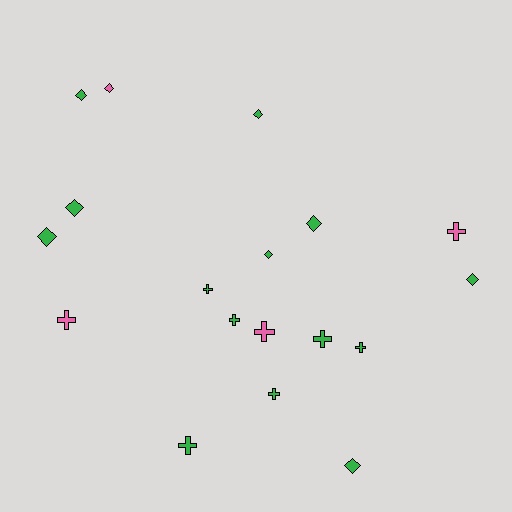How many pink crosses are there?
There are 3 pink crosses.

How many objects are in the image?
There are 18 objects.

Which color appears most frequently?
Green, with 14 objects.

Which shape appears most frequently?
Cross, with 9 objects.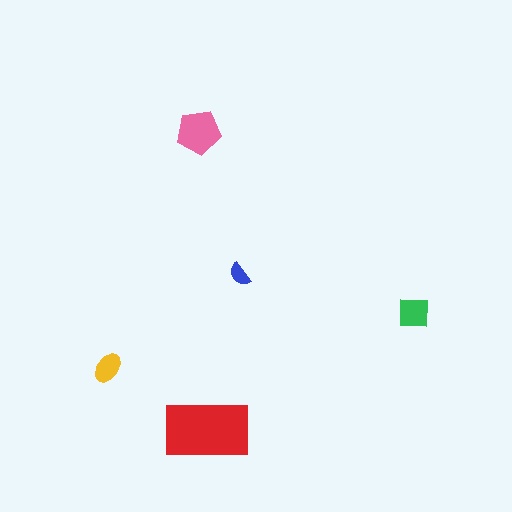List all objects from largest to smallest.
The red rectangle, the pink pentagon, the green square, the yellow ellipse, the blue semicircle.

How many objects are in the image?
There are 5 objects in the image.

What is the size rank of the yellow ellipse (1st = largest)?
4th.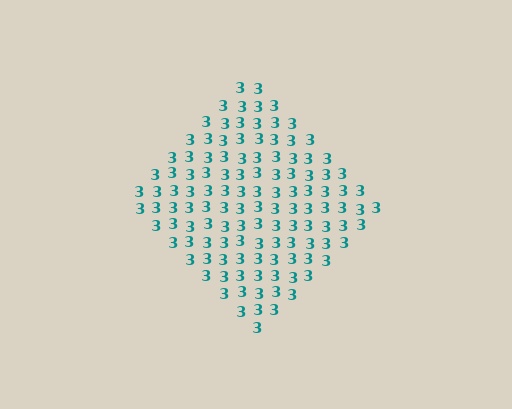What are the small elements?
The small elements are digit 3's.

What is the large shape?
The large shape is a diamond.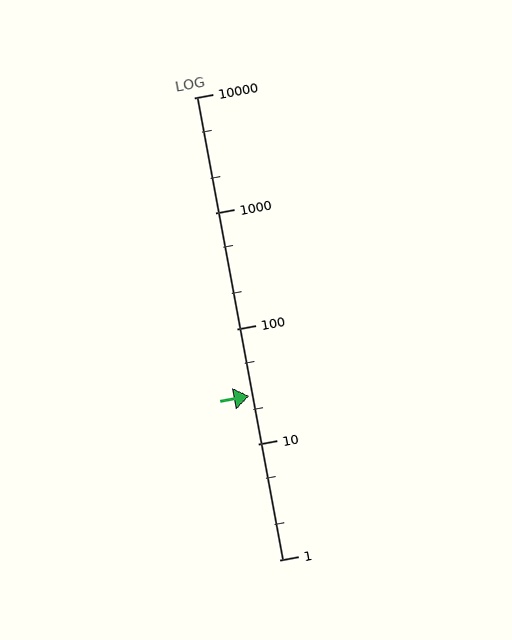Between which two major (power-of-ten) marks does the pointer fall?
The pointer is between 10 and 100.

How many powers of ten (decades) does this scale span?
The scale spans 4 decades, from 1 to 10000.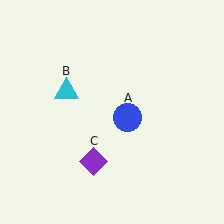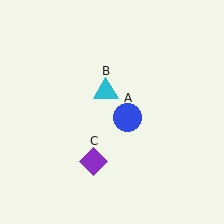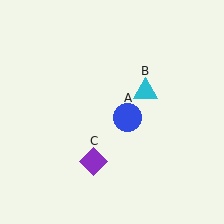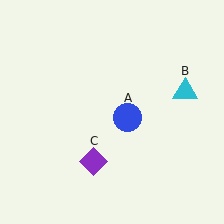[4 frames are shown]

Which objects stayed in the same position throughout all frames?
Blue circle (object A) and purple diamond (object C) remained stationary.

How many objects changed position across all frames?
1 object changed position: cyan triangle (object B).